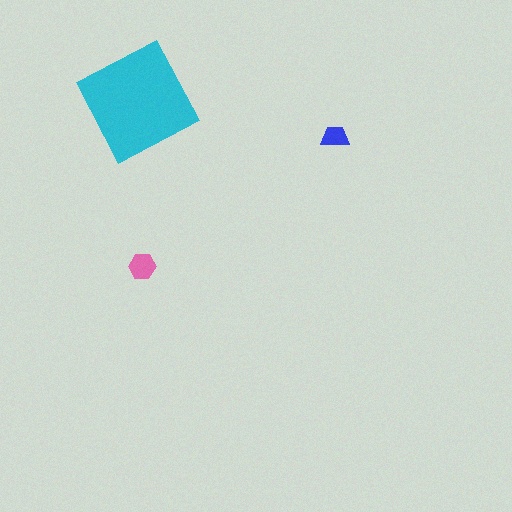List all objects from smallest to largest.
The blue trapezoid, the pink hexagon, the cyan square.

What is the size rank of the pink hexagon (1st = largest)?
2nd.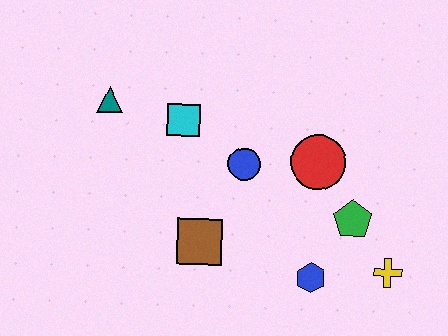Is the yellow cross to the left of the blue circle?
No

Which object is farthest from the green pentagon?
The teal triangle is farthest from the green pentagon.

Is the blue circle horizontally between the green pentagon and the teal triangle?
Yes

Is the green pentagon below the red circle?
Yes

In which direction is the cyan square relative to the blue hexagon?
The cyan square is above the blue hexagon.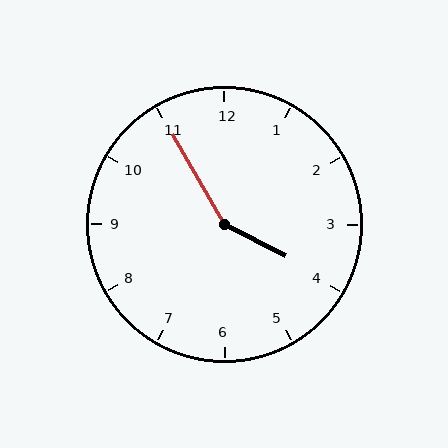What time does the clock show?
3:55.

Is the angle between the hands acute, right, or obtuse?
It is obtuse.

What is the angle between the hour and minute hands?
Approximately 148 degrees.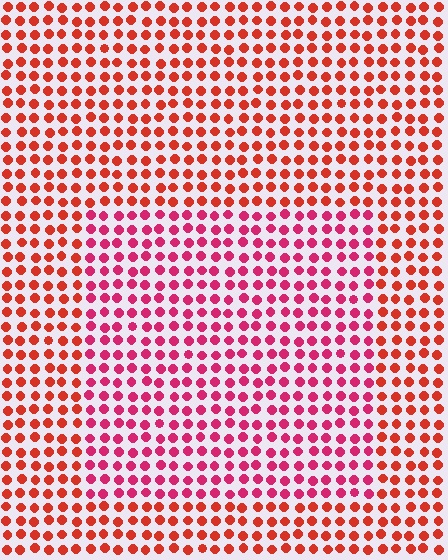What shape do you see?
I see a rectangle.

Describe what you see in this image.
The image is filled with small red elements in a uniform arrangement. A rectangle-shaped region is visible where the elements are tinted to a slightly different hue, forming a subtle color boundary.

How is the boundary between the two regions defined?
The boundary is defined purely by a slight shift in hue (about 30 degrees). Spacing, size, and orientation are identical on both sides.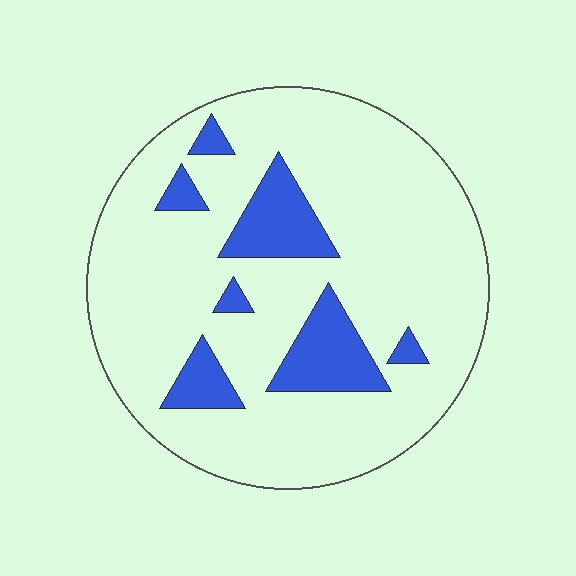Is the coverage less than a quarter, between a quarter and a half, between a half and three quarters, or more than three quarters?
Less than a quarter.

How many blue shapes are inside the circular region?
7.